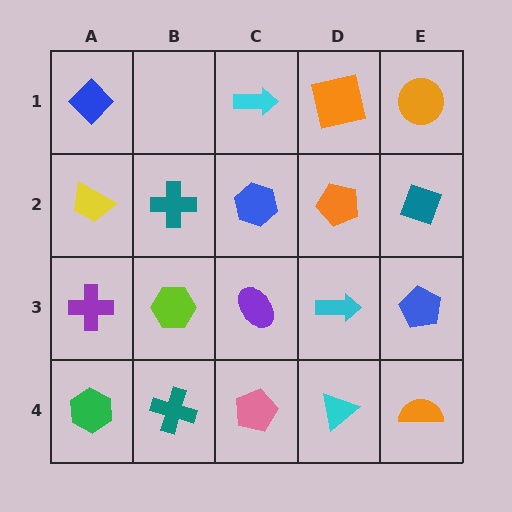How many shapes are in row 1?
4 shapes.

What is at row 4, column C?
A pink pentagon.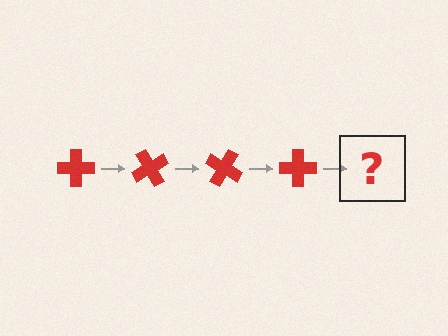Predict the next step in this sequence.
The next step is a red cross rotated 240 degrees.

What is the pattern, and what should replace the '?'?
The pattern is that the cross rotates 60 degrees each step. The '?' should be a red cross rotated 240 degrees.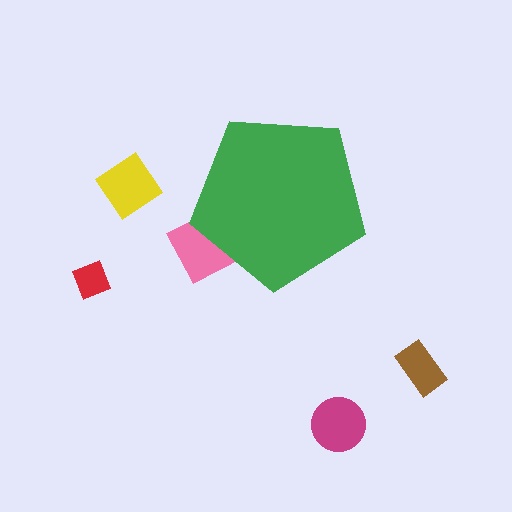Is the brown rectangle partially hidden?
No, the brown rectangle is fully visible.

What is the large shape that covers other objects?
A green pentagon.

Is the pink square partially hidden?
Yes, the pink square is partially hidden behind the green pentagon.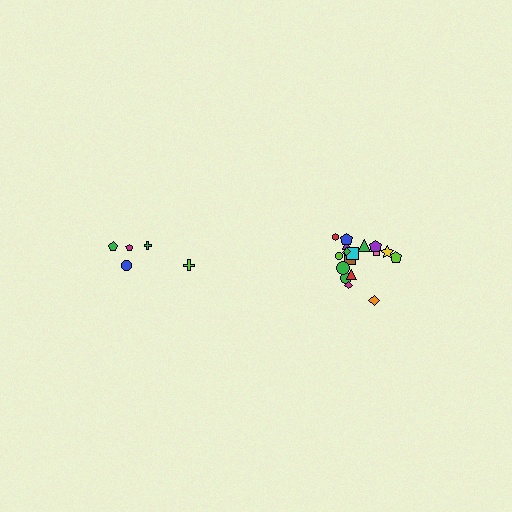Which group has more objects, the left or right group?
The right group.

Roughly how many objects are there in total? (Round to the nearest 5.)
Roughly 25 objects in total.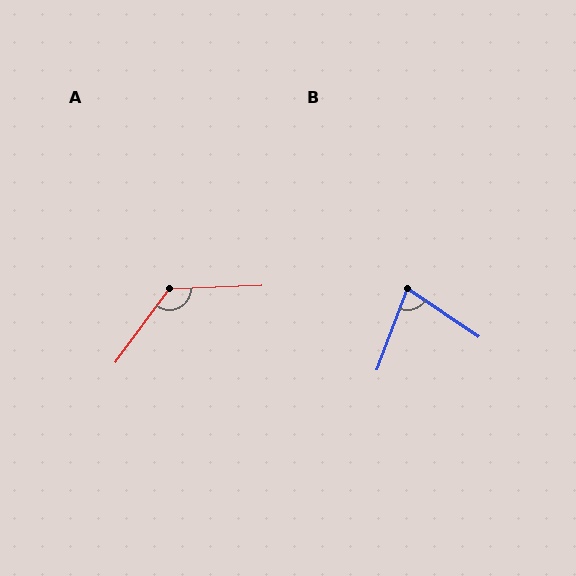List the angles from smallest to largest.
B (77°), A (128°).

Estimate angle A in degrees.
Approximately 128 degrees.